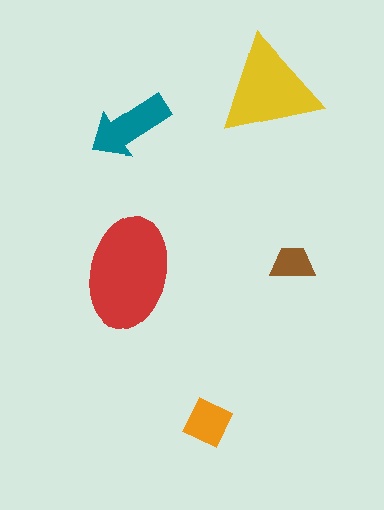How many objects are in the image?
There are 5 objects in the image.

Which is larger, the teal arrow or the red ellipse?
The red ellipse.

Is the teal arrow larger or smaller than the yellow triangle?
Smaller.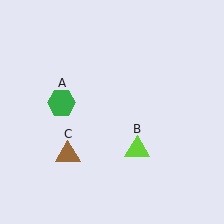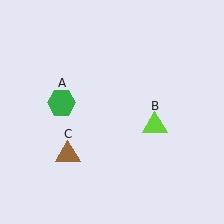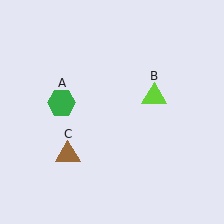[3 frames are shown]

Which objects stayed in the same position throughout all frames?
Green hexagon (object A) and brown triangle (object C) remained stationary.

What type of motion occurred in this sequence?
The lime triangle (object B) rotated counterclockwise around the center of the scene.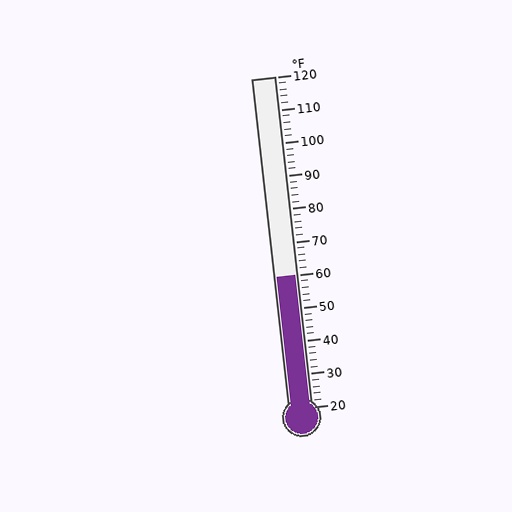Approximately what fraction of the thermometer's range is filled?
The thermometer is filled to approximately 40% of its range.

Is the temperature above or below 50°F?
The temperature is above 50°F.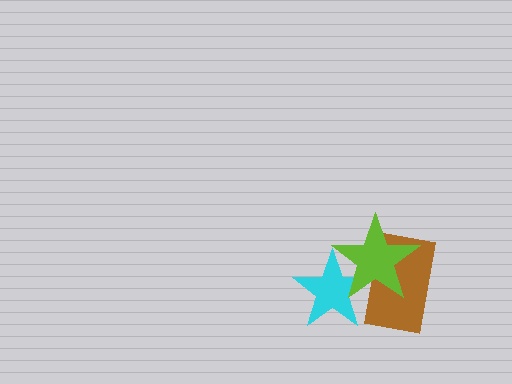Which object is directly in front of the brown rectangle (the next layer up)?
The cyan star is directly in front of the brown rectangle.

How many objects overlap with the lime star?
2 objects overlap with the lime star.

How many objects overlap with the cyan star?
2 objects overlap with the cyan star.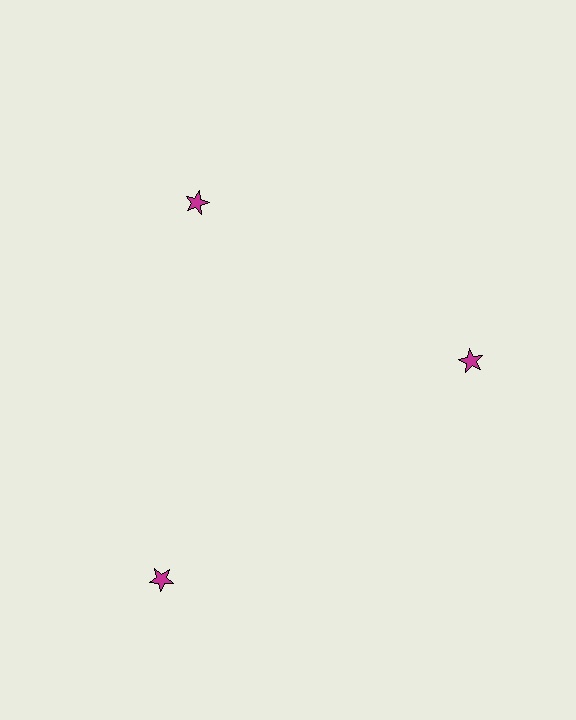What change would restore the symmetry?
The symmetry would be restored by moving it inward, back onto the ring so that all 3 stars sit at equal angles and equal distance from the center.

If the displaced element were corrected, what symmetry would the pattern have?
It would have 3-fold rotational symmetry — the pattern would map onto itself every 120 degrees.